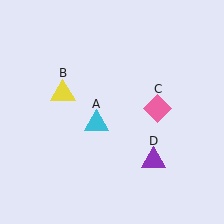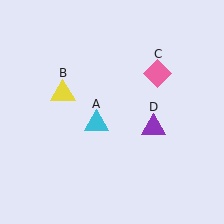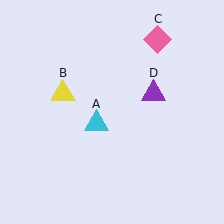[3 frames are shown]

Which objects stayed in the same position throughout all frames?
Cyan triangle (object A) and yellow triangle (object B) remained stationary.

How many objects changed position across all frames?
2 objects changed position: pink diamond (object C), purple triangle (object D).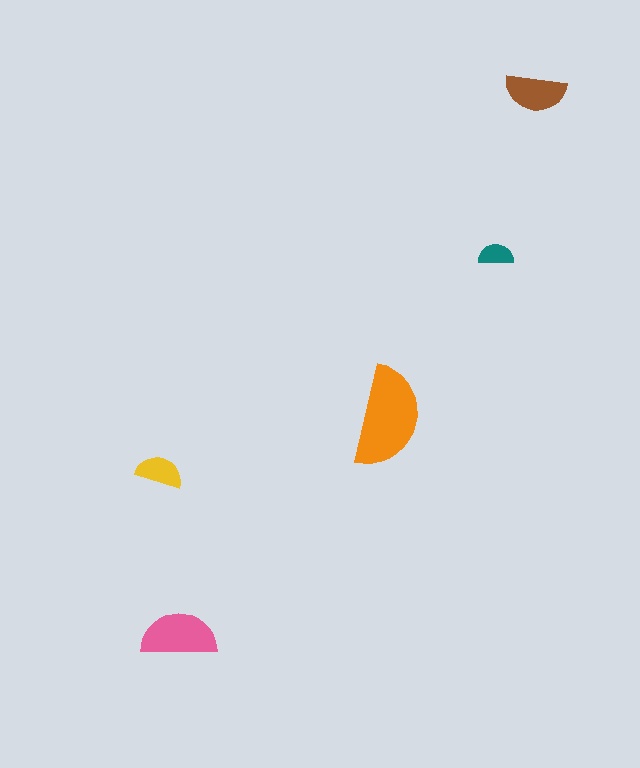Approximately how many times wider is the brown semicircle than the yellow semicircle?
About 1.5 times wider.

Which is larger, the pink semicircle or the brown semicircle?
The pink one.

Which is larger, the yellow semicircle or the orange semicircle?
The orange one.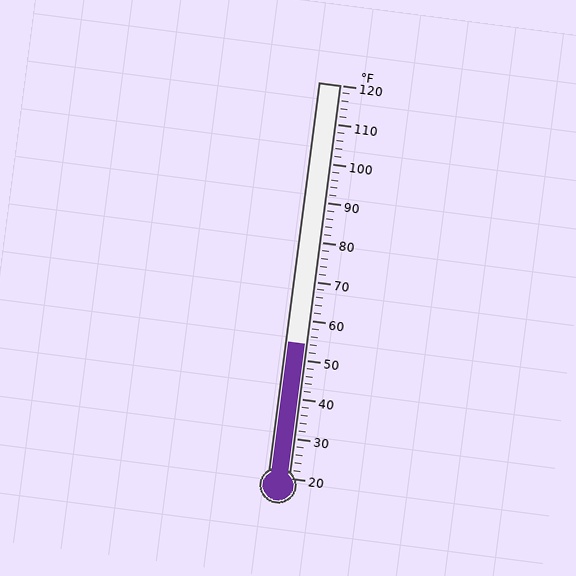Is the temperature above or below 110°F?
The temperature is below 110°F.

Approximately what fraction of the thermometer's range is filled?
The thermometer is filled to approximately 35% of its range.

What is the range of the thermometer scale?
The thermometer scale ranges from 20°F to 120°F.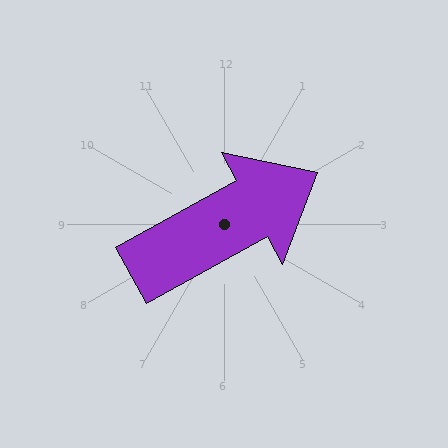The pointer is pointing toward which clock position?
Roughly 2 o'clock.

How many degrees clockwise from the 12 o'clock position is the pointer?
Approximately 61 degrees.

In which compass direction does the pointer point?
Northeast.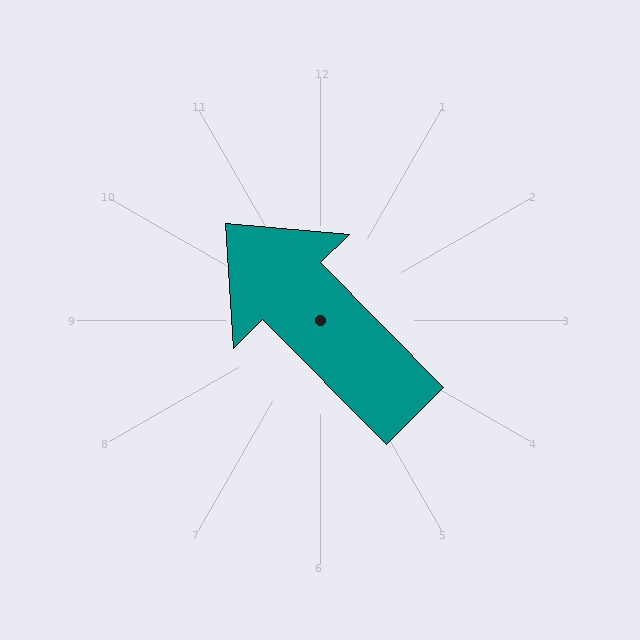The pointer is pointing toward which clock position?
Roughly 11 o'clock.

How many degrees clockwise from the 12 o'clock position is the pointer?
Approximately 315 degrees.